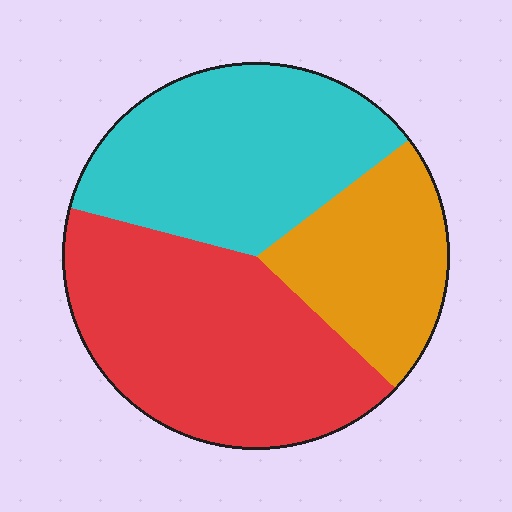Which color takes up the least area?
Orange, at roughly 20%.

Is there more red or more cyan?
Red.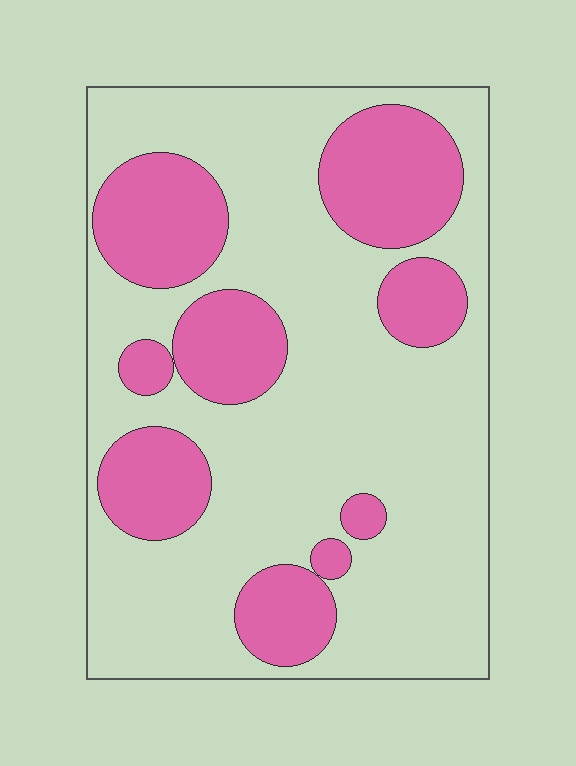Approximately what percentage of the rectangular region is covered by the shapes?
Approximately 30%.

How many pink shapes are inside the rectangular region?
9.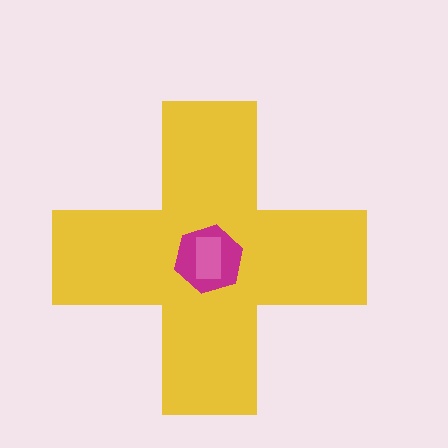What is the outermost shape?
The yellow cross.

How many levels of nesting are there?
3.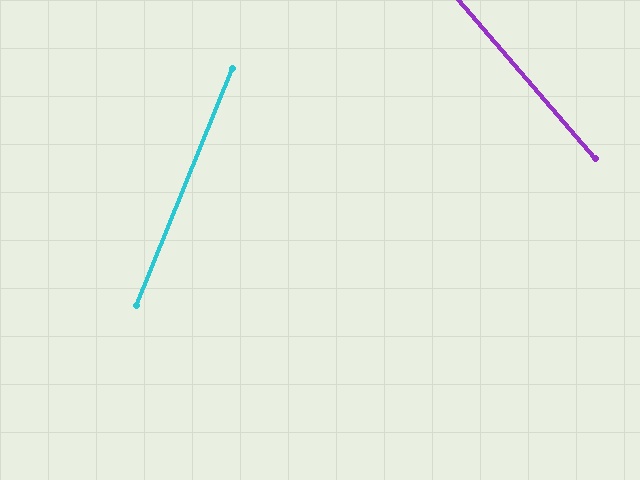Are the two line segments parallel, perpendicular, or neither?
Neither parallel nor perpendicular — they differ by about 63°.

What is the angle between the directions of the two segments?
Approximately 63 degrees.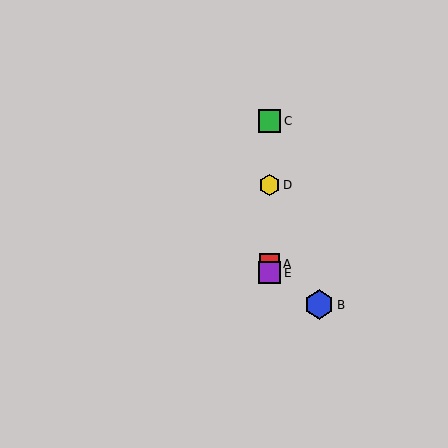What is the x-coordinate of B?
Object B is at x≈319.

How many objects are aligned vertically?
4 objects (A, C, D, E) are aligned vertically.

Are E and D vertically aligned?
Yes, both are at x≈270.